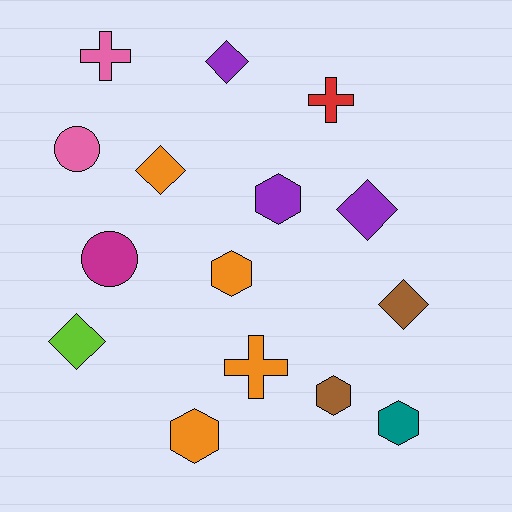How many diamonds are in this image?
There are 5 diamonds.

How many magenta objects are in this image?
There is 1 magenta object.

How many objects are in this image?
There are 15 objects.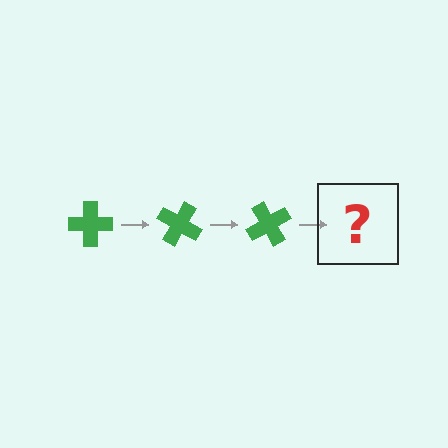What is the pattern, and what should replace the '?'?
The pattern is that the cross rotates 30 degrees each step. The '?' should be a green cross rotated 90 degrees.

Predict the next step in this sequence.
The next step is a green cross rotated 90 degrees.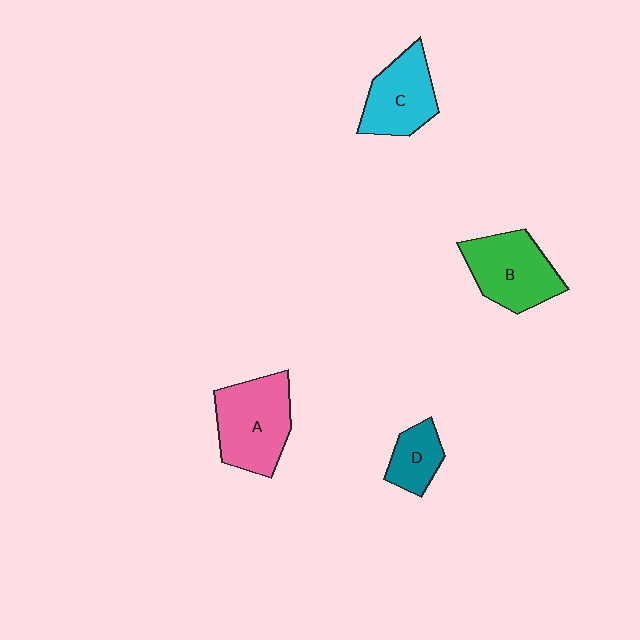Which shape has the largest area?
Shape A (pink).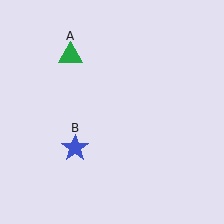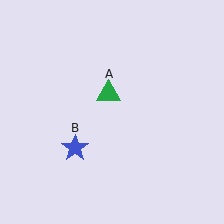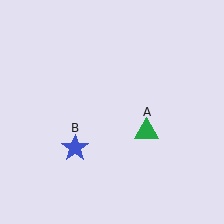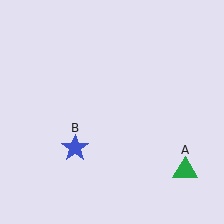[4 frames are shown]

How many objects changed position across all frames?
1 object changed position: green triangle (object A).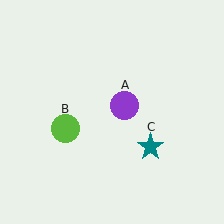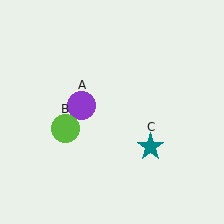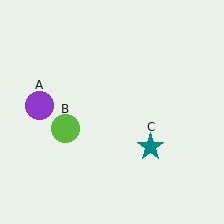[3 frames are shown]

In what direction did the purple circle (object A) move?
The purple circle (object A) moved left.